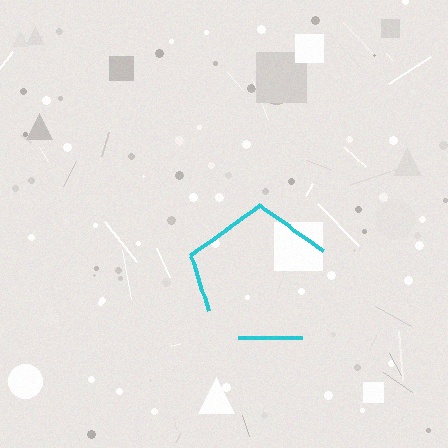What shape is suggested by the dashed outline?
The dashed outline suggests a pentagon.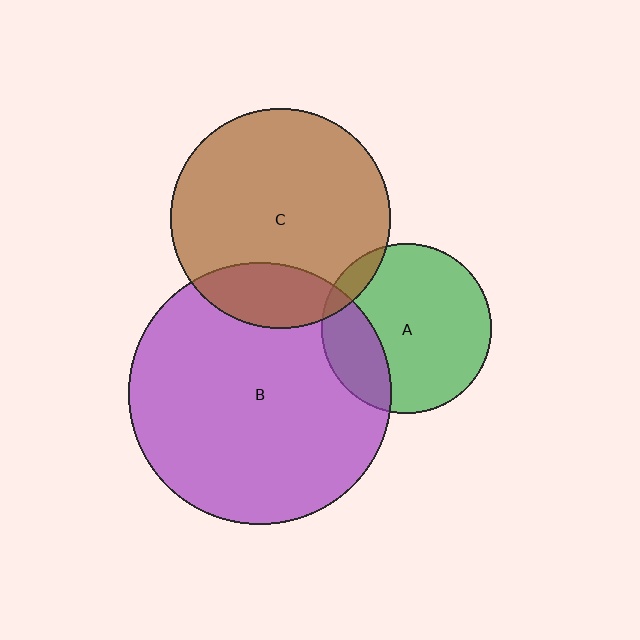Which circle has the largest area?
Circle B (purple).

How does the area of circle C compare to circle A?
Approximately 1.7 times.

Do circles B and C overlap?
Yes.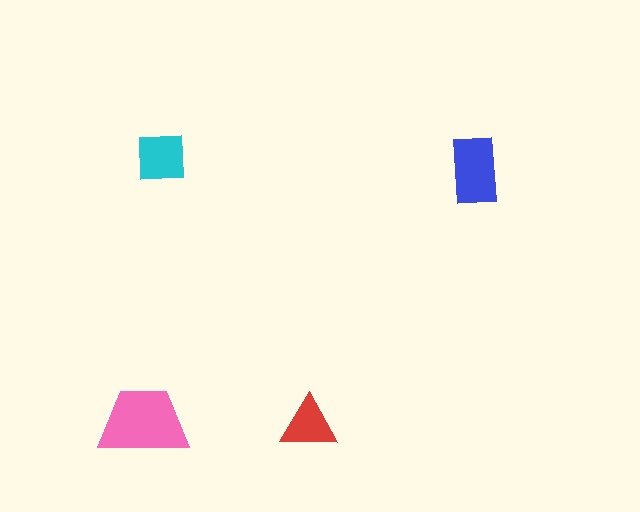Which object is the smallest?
The red triangle.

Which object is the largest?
The pink trapezoid.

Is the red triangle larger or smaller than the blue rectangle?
Smaller.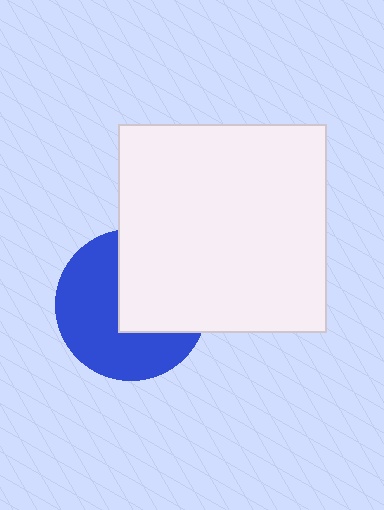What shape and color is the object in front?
The object in front is a white square.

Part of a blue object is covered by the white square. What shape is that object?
It is a circle.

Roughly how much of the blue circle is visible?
About half of it is visible (roughly 56%).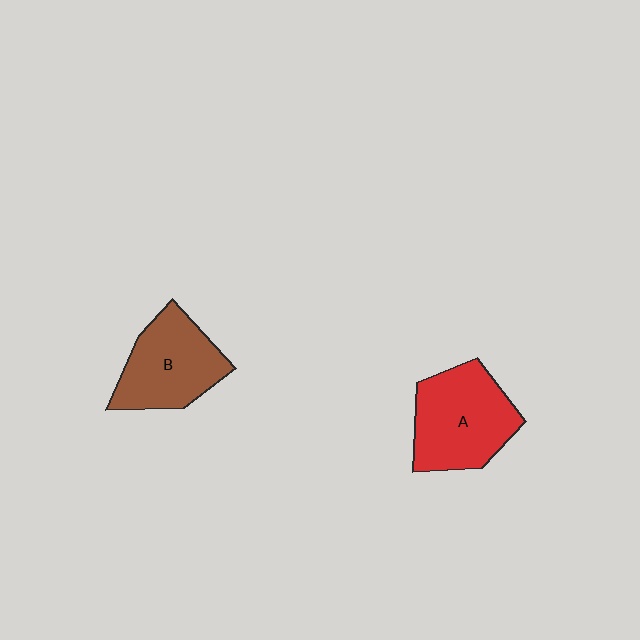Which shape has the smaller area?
Shape B (brown).